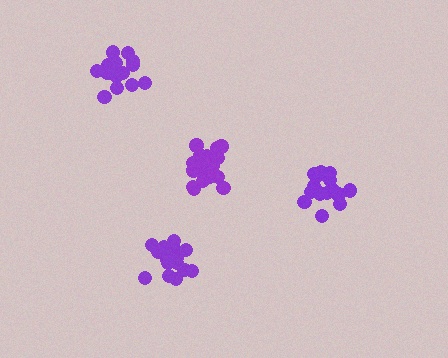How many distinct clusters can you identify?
There are 4 distinct clusters.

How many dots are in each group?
Group 1: 19 dots, Group 2: 16 dots, Group 3: 17 dots, Group 4: 15 dots (67 total).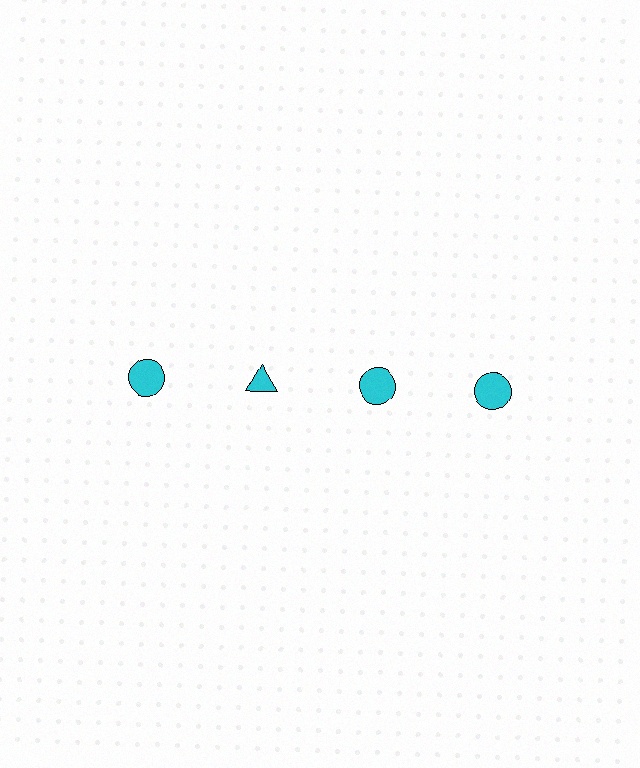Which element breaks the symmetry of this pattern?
The cyan triangle in the top row, second from left column breaks the symmetry. All other shapes are cyan circles.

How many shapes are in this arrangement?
There are 4 shapes arranged in a grid pattern.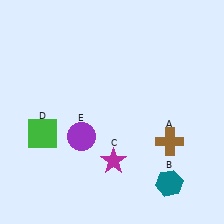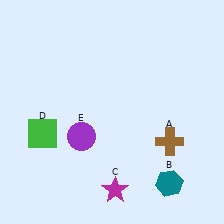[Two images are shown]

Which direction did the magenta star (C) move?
The magenta star (C) moved down.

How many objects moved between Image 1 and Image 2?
1 object moved between the two images.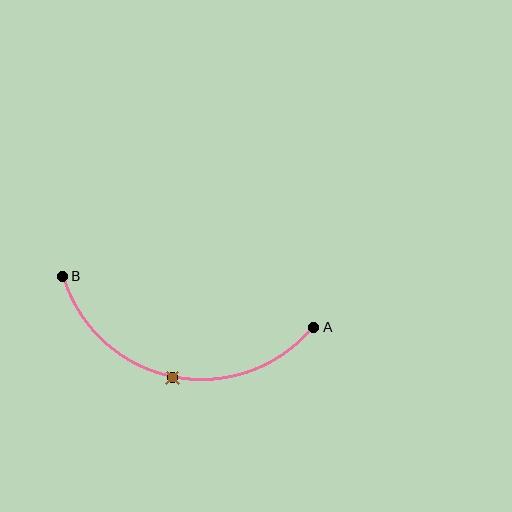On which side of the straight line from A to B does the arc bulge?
The arc bulges below the straight line connecting A and B.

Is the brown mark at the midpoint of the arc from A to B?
Yes. The brown mark lies on the arc at equal arc-length from both A and B — it is the arc midpoint.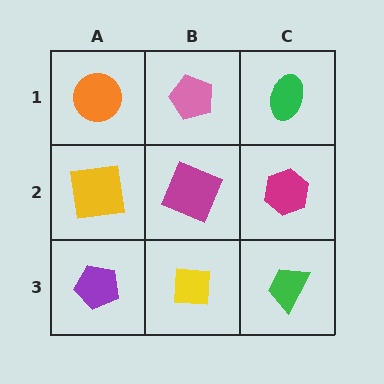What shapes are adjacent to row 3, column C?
A magenta hexagon (row 2, column C), a yellow square (row 3, column B).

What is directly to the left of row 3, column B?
A purple pentagon.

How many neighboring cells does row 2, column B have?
4.